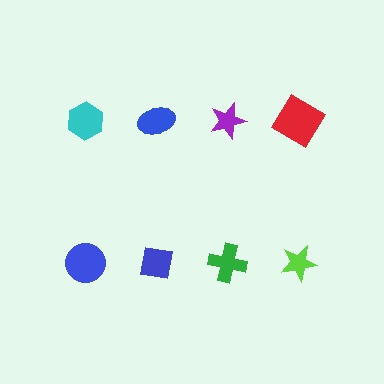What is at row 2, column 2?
A blue square.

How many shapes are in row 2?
4 shapes.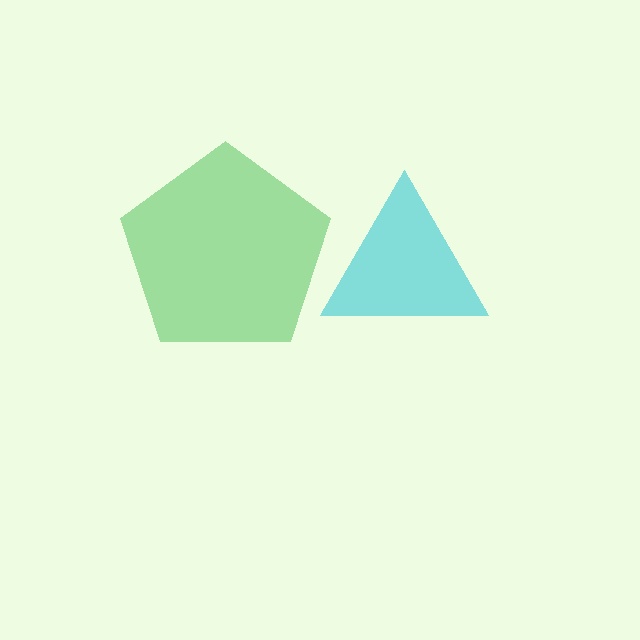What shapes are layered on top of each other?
The layered shapes are: a cyan triangle, a green pentagon.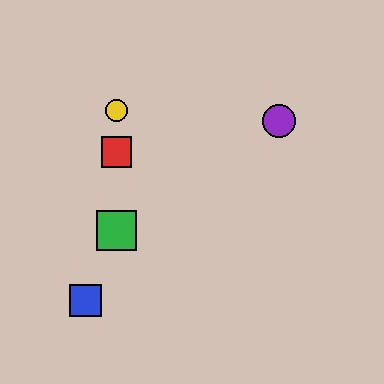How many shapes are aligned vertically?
3 shapes (the red square, the green square, the yellow circle) are aligned vertically.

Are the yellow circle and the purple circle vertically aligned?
No, the yellow circle is at x≈117 and the purple circle is at x≈279.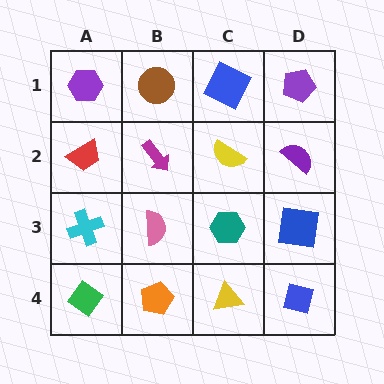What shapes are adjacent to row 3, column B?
A magenta arrow (row 2, column B), an orange pentagon (row 4, column B), a cyan cross (row 3, column A), a teal hexagon (row 3, column C).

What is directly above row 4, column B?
A pink semicircle.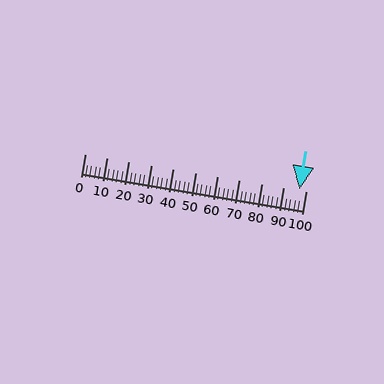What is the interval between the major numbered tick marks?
The major tick marks are spaced 10 units apart.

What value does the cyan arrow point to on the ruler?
The cyan arrow points to approximately 97.